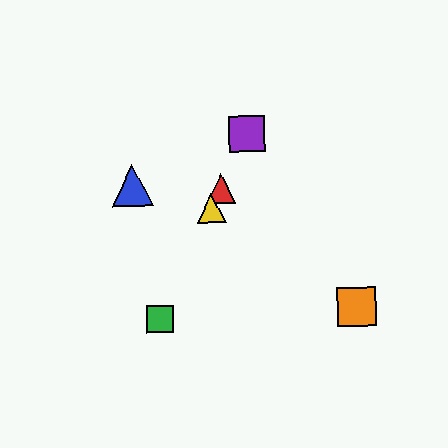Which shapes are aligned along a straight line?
The red triangle, the green square, the yellow triangle, the purple square are aligned along a straight line.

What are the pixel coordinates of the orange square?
The orange square is at (357, 307).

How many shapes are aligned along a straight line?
4 shapes (the red triangle, the green square, the yellow triangle, the purple square) are aligned along a straight line.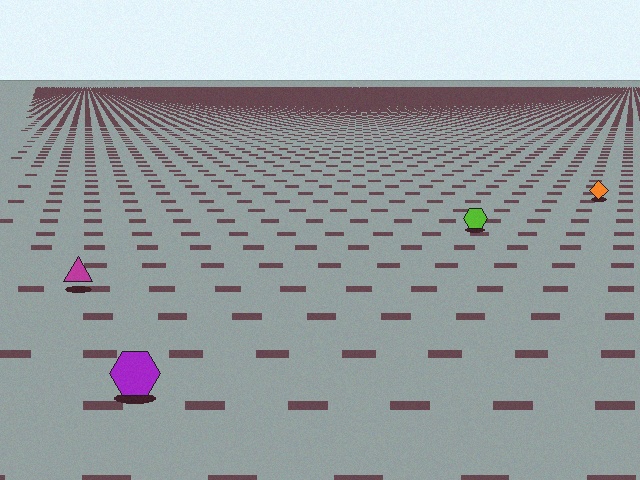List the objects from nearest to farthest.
From nearest to farthest: the purple hexagon, the magenta triangle, the lime hexagon, the orange diamond.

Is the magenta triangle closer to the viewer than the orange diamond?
Yes. The magenta triangle is closer — you can tell from the texture gradient: the ground texture is coarser near it.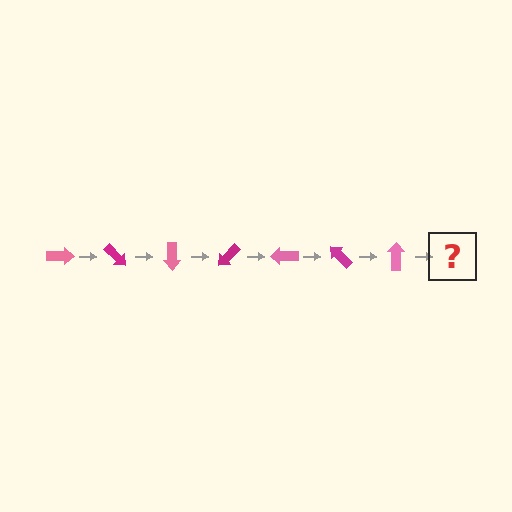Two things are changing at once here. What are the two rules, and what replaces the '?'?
The two rules are that it rotates 45 degrees each step and the color cycles through pink and magenta. The '?' should be a magenta arrow, rotated 315 degrees from the start.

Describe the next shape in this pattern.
It should be a magenta arrow, rotated 315 degrees from the start.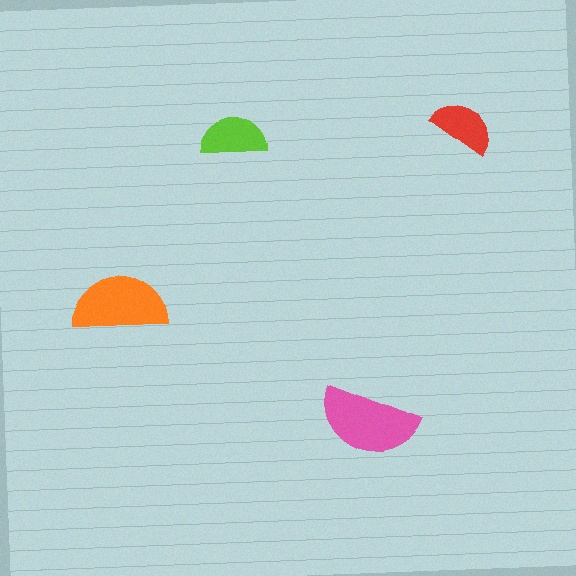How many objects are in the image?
There are 4 objects in the image.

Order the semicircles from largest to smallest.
the pink one, the orange one, the lime one, the red one.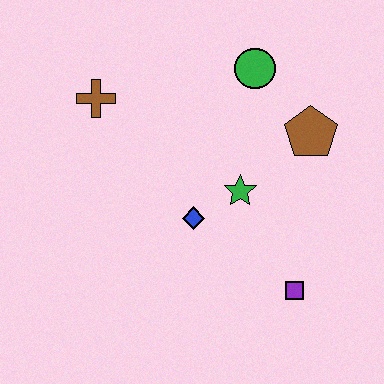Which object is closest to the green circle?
The brown pentagon is closest to the green circle.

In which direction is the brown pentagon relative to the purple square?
The brown pentagon is above the purple square.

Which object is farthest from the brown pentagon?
The brown cross is farthest from the brown pentagon.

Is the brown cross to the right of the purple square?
No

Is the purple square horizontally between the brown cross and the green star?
No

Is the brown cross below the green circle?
Yes